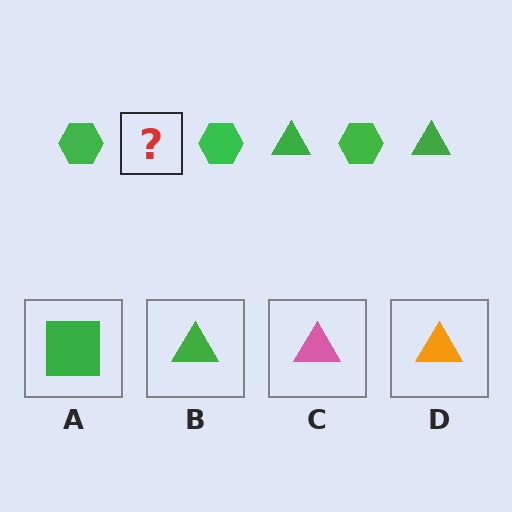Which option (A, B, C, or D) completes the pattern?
B.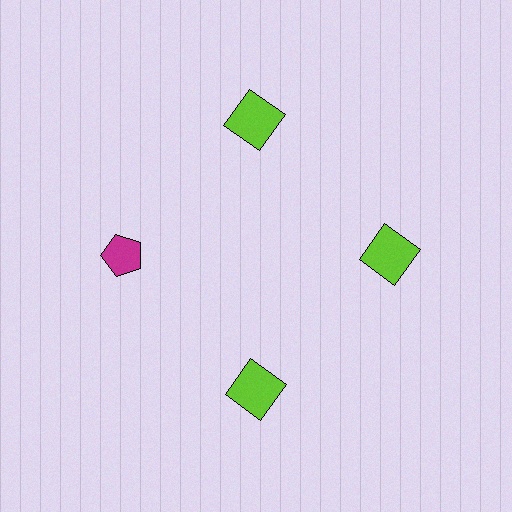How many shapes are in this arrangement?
There are 4 shapes arranged in a ring pattern.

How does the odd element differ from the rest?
It differs in both color (magenta instead of lime) and shape (pentagon instead of square).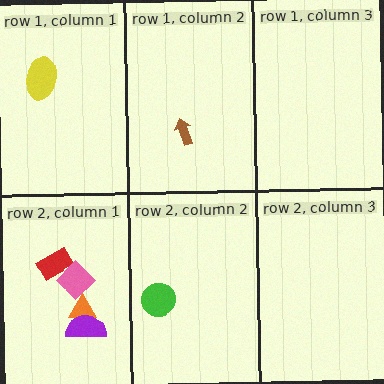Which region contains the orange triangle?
The row 2, column 1 region.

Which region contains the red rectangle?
The row 2, column 1 region.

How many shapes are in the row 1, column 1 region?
1.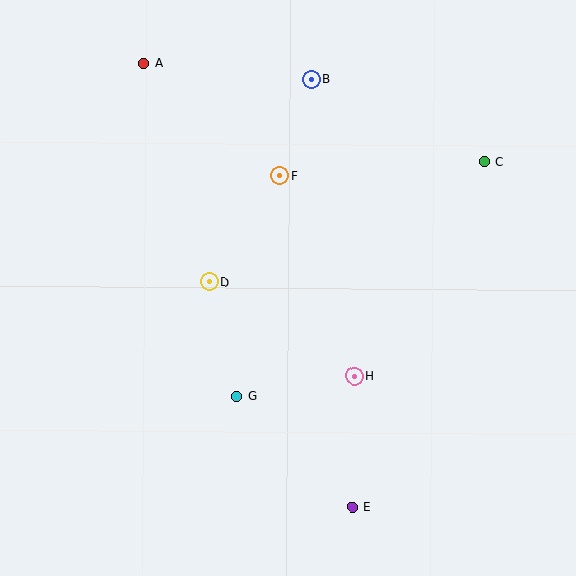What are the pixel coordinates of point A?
Point A is at (144, 63).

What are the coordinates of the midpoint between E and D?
The midpoint between E and D is at (281, 395).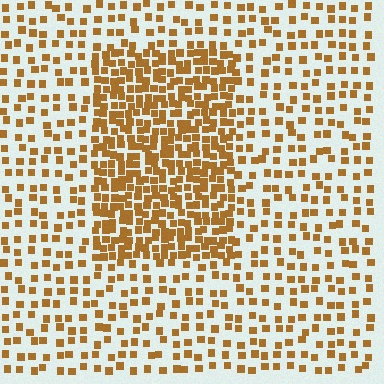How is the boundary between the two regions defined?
The boundary is defined by a change in element density (approximately 2.4x ratio). All elements are the same color, size, and shape.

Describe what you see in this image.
The image contains small brown elements arranged at two different densities. A rectangle-shaped region is visible where the elements are more densely packed than the surrounding area.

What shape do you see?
I see a rectangle.